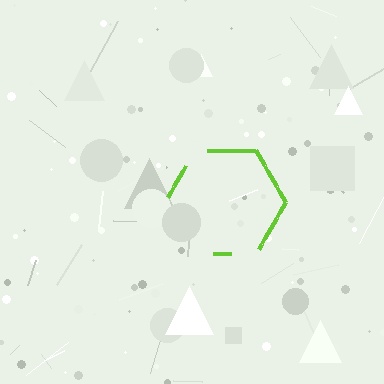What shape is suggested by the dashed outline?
The dashed outline suggests a hexagon.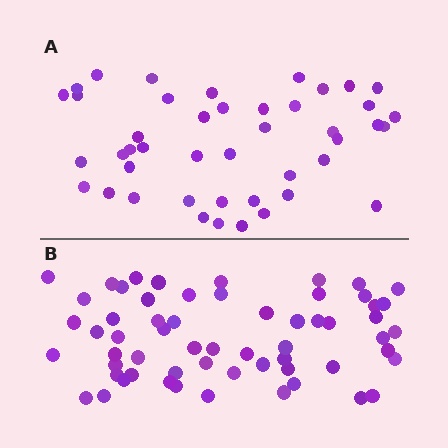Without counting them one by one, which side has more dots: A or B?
Region B (the bottom region) has more dots.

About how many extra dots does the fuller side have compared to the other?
Region B has approximately 15 more dots than region A.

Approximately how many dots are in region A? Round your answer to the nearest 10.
About 40 dots. (The exact count is 44, which rounds to 40.)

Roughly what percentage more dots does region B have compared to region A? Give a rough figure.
About 35% more.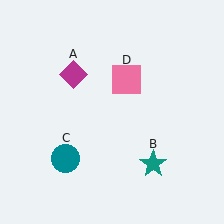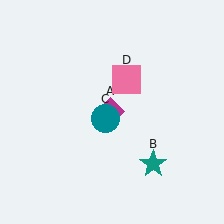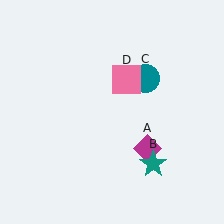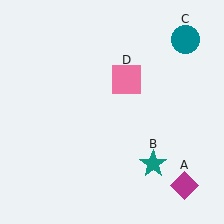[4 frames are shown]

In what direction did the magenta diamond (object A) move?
The magenta diamond (object A) moved down and to the right.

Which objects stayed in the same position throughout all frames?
Teal star (object B) and pink square (object D) remained stationary.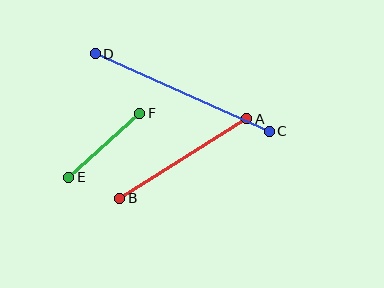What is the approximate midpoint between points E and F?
The midpoint is at approximately (104, 145) pixels.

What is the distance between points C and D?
The distance is approximately 191 pixels.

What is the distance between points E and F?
The distance is approximately 96 pixels.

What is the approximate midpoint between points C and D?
The midpoint is at approximately (182, 93) pixels.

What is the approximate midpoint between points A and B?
The midpoint is at approximately (183, 159) pixels.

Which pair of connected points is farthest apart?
Points C and D are farthest apart.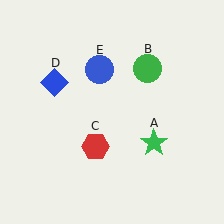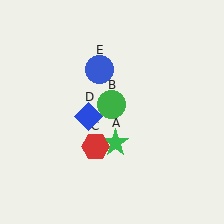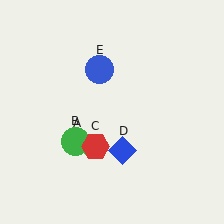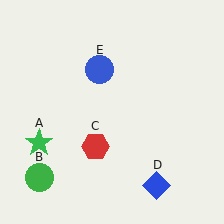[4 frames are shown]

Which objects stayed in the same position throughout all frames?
Red hexagon (object C) and blue circle (object E) remained stationary.